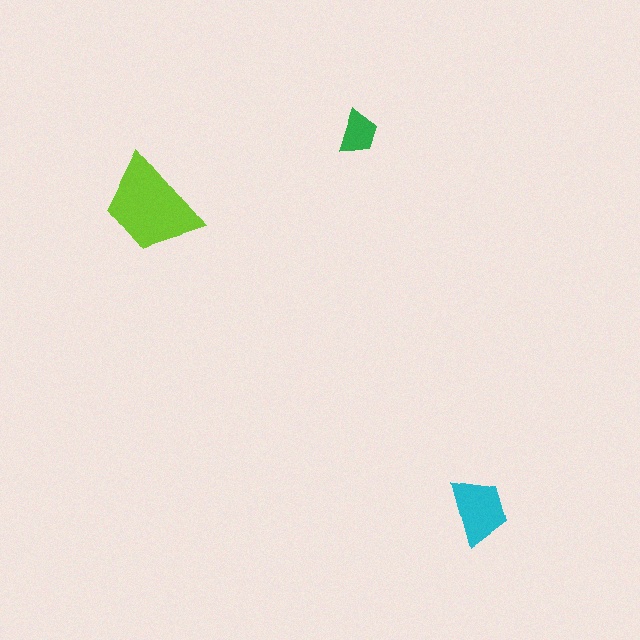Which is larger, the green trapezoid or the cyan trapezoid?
The cyan one.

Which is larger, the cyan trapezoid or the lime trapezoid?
The lime one.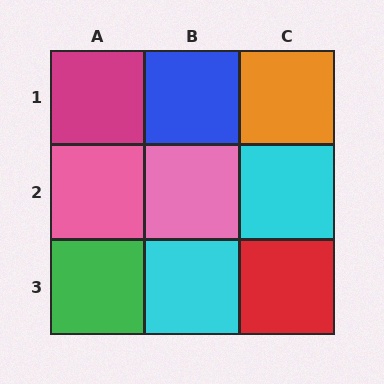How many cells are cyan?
2 cells are cyan.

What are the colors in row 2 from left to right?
Pink, pink, cyan.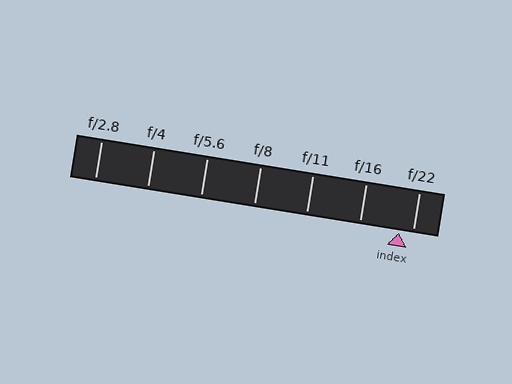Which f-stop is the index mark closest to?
The index mark is closest to f/22.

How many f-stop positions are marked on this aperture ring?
There are 7 f-stop positions marked.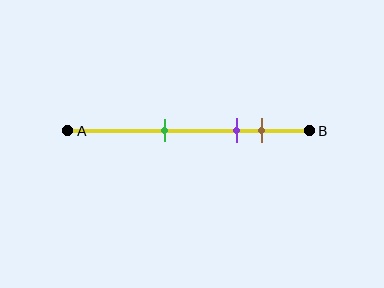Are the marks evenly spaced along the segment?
No, the marks are not evenly spaced.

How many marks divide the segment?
There are 3 marks dividing the segment.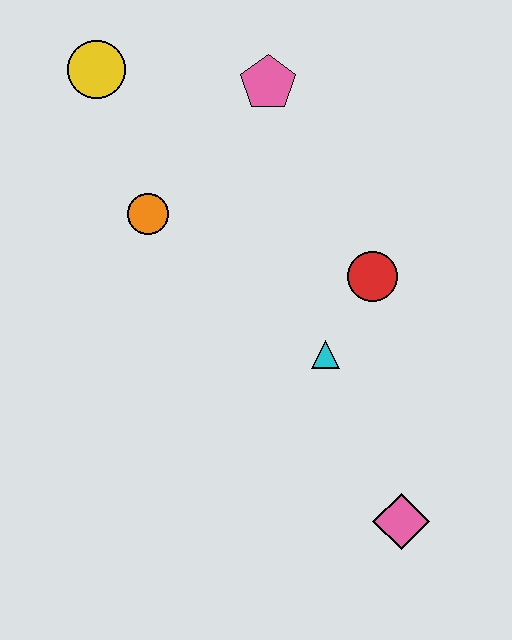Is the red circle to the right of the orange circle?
Yes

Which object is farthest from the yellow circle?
The pink diamond is farthest from the yellow circle.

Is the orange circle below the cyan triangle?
No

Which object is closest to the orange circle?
The yellow circle is closest to the orange circle.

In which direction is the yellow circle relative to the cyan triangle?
The yellow circle is above the cyan triangle.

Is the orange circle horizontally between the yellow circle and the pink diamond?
Yes